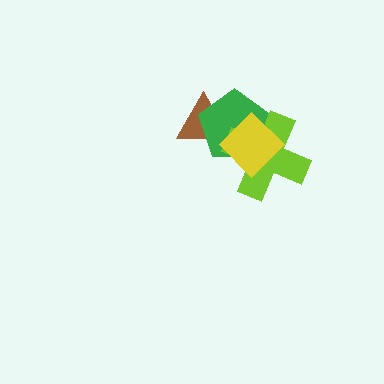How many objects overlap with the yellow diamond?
3 objects overlap with the yellow diamond.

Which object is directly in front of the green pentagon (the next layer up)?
The lime cross is directly in front of the green pentagon.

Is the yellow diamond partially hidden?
No, no other shape covers it.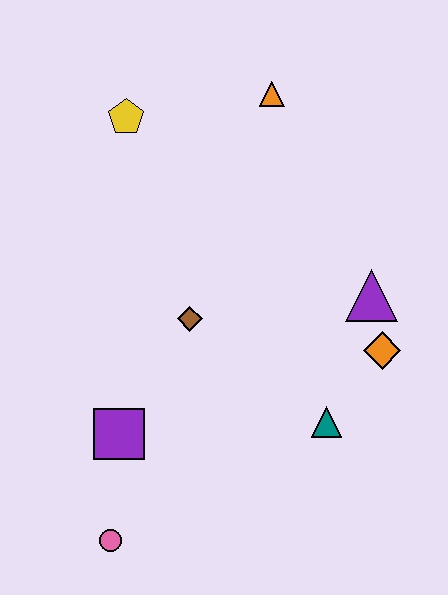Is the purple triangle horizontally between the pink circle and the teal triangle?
No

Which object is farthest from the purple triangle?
The pink circle is farthest from the purple triangle.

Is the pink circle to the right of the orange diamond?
No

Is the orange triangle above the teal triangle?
Yes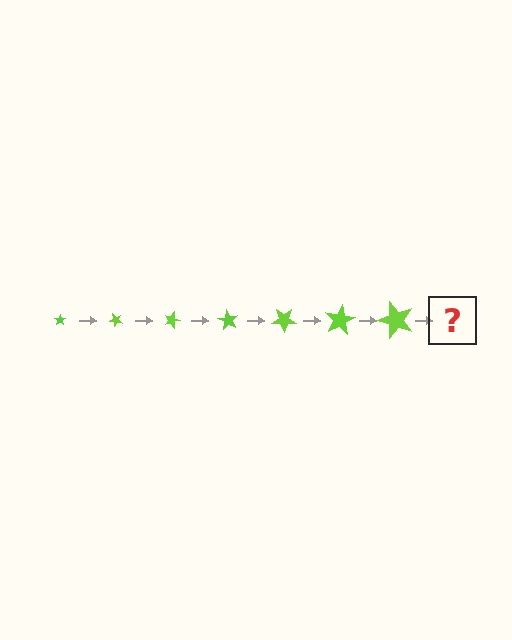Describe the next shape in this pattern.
It should be a star, larger than the previous one and rotated 315 degrees from the start.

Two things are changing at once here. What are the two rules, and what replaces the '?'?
The two rules are that the star grows larger each step and it rotates 45 degrees each step. The '?' should be a star, larger than the previous one and rotated 315 degrees from the start.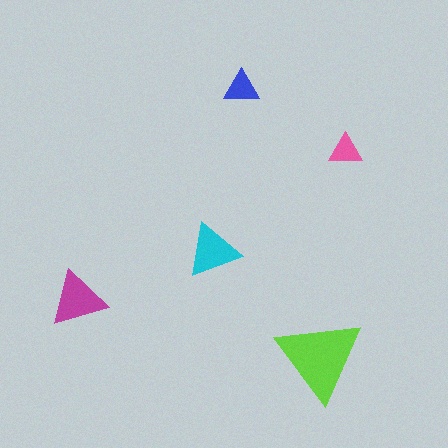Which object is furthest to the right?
The pink triangle is rightmost.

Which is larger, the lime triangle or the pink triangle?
The lime one.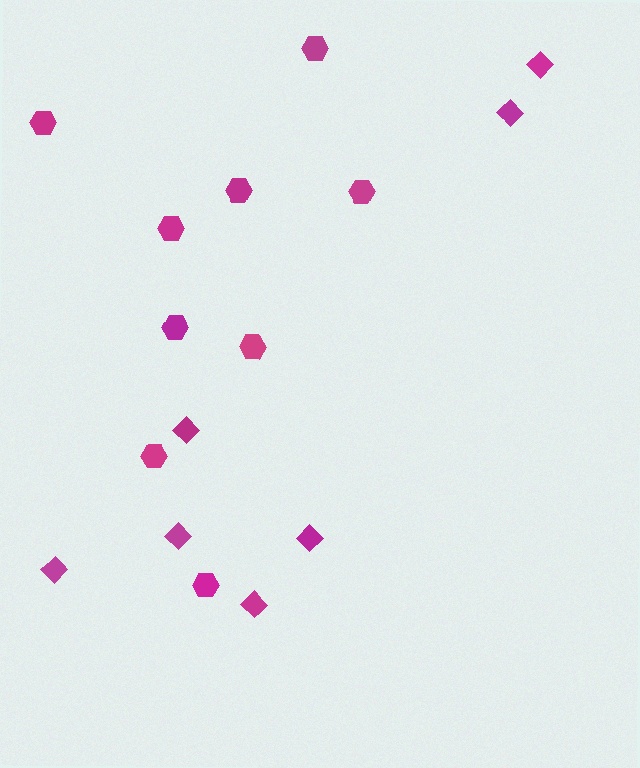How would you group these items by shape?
There are 2 groups: one group of diamonds (7) and one group of hexagons (9).